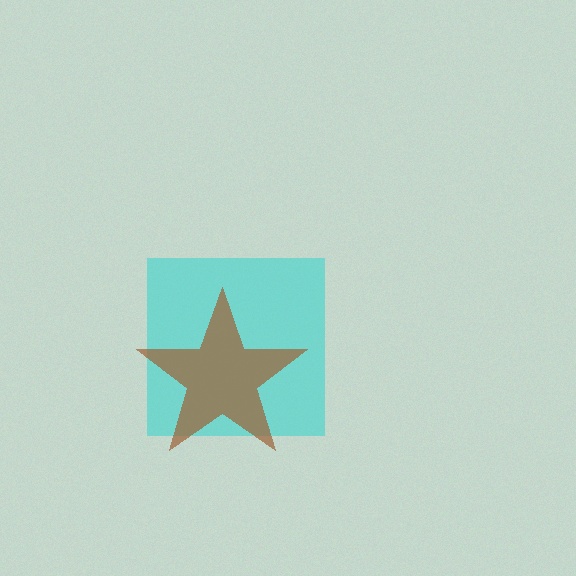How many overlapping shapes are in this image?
There are 2 overlapping shapes in the image.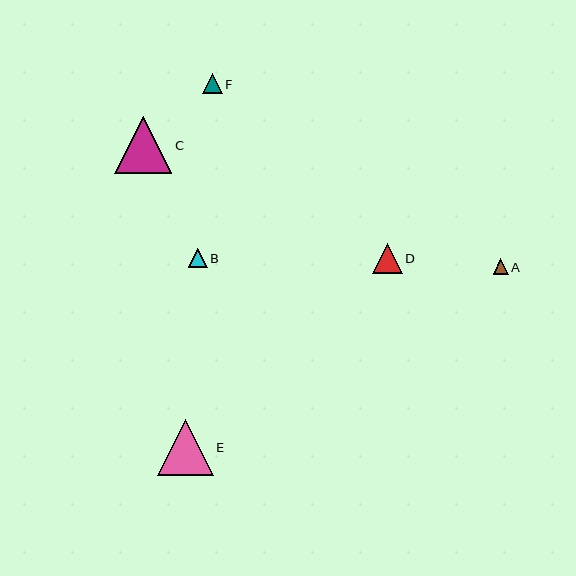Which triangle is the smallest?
Triangle A is the smallest with a size of approximately 15 pixels.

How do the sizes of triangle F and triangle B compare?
Triangle F and triangle B are approximately the same size.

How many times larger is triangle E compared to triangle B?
Triangle E is approximately 3.0 times the size of triangle B.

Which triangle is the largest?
Triangle C is the largest with a size of approximately 57 pixels.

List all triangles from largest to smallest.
From largest to smallest: C, E, D, F, B, A.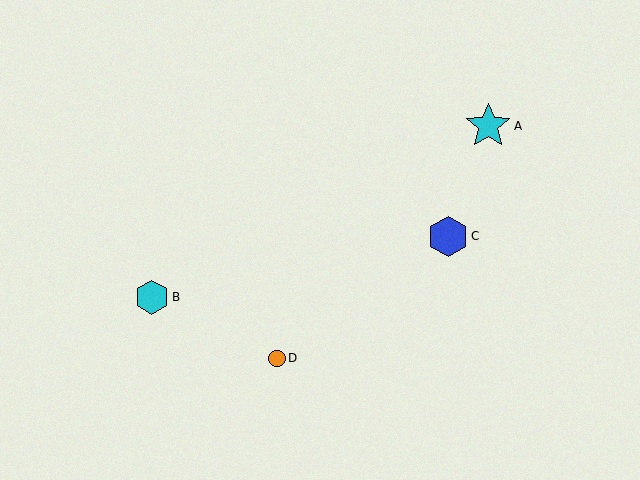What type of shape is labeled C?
Shape C is a blue hexagon.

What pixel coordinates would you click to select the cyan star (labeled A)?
Click at (488, 126) to select the cyan star A.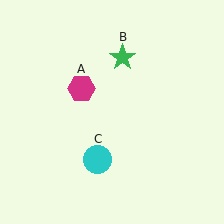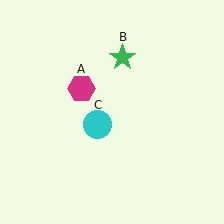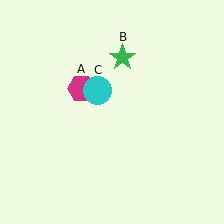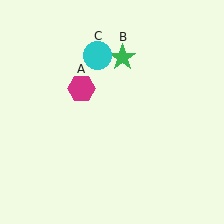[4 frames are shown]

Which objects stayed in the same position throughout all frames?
Magenta hexagon (object A) and green star (object B) remained stationary.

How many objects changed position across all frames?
1 object changed position: cyan circle (object C).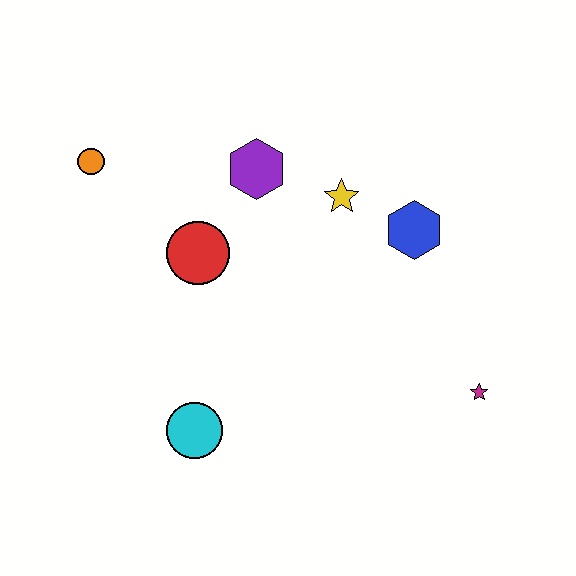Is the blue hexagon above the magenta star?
Yes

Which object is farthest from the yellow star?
The cyan circle is farthest from the yellow star.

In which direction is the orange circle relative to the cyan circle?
The orange circle is above the cyan circle.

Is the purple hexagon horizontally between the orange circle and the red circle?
No